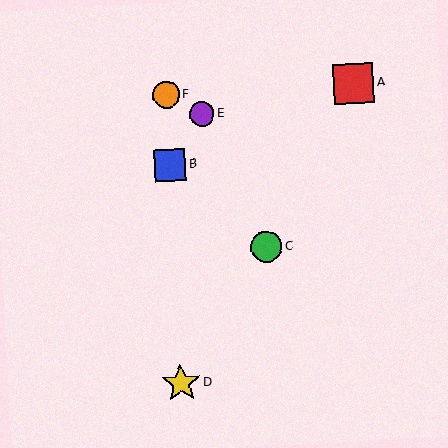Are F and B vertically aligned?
Yes, both are at x≈166.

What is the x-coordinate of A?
Object A is at x≈354.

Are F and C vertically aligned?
No, F is at x≈166 and C is at x≈266.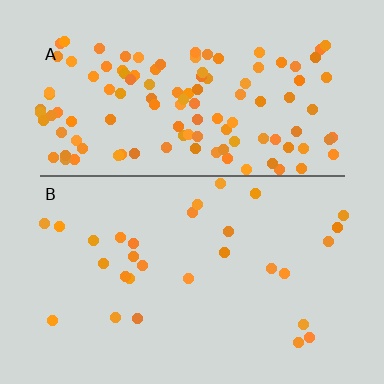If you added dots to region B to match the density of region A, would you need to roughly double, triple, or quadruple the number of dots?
Approximately quadruple.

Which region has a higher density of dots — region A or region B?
A (the top).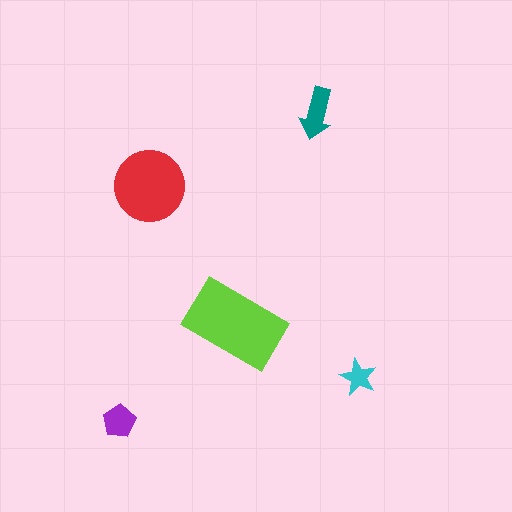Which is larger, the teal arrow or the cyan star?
The teal arrow.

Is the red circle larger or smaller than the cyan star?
Larger.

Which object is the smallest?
The cyan star.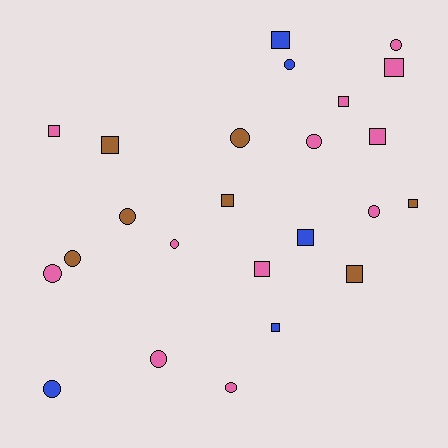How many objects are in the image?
There are 24 objects.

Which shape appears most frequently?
Circle, with 12 objects.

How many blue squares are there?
There are 3 blue squares.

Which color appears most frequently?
Pink, with 12 objects.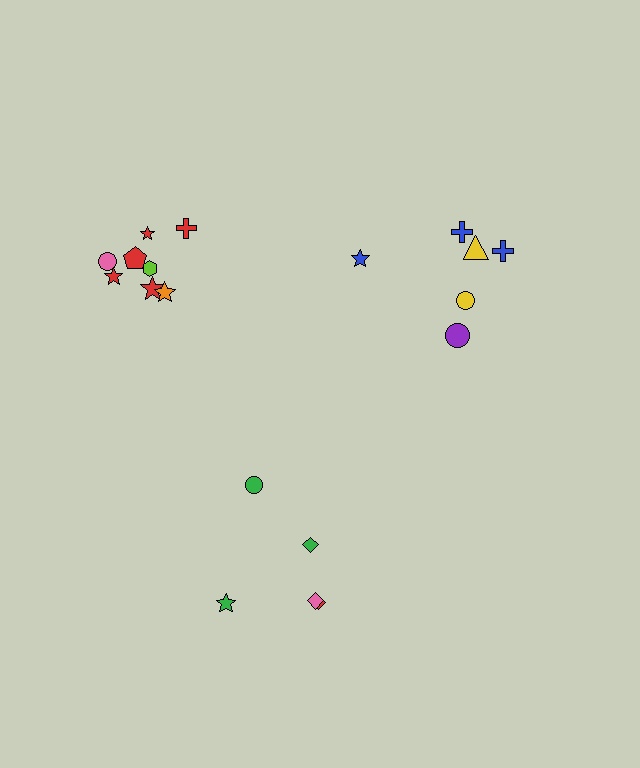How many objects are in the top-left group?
There are 8 objects.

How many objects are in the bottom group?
There are 5 objects.